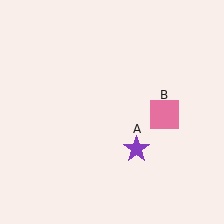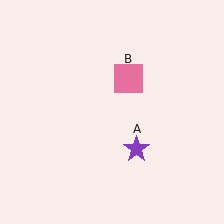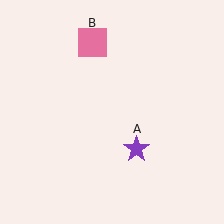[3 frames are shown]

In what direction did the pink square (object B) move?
The pink square (object B) moved up and to the left.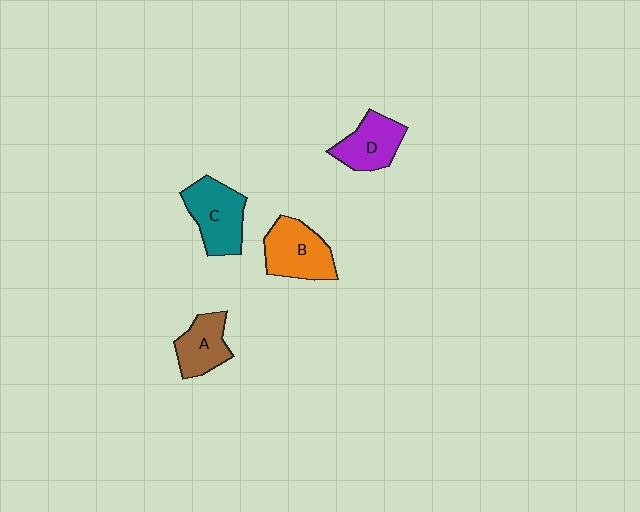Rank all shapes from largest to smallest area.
From largest to smallest: C (teal), B (orange), D (purple), A (brown).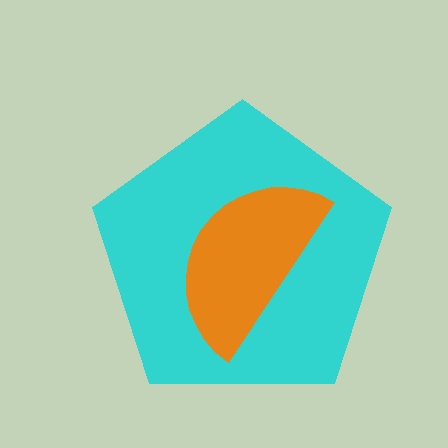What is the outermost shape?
The cyan pentagon.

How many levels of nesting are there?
2.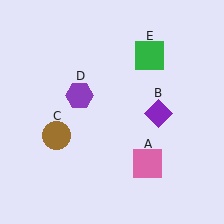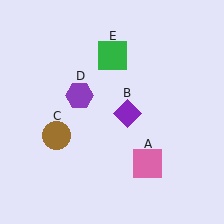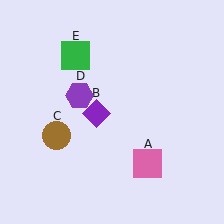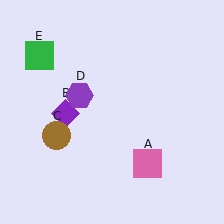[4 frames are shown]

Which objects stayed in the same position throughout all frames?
Pink square (object A) and brown circle (object C) and purple hexagon (object D) remained stationary.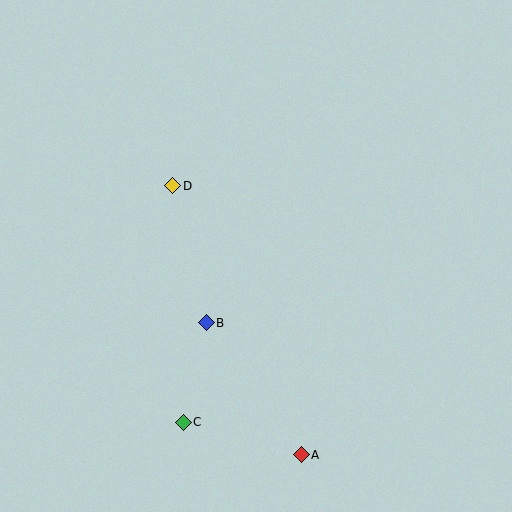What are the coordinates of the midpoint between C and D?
The midpoint between C and D is at (178, 304).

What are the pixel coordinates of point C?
Point C is at (183, 422).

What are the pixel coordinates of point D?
Point D is at (173, 186).